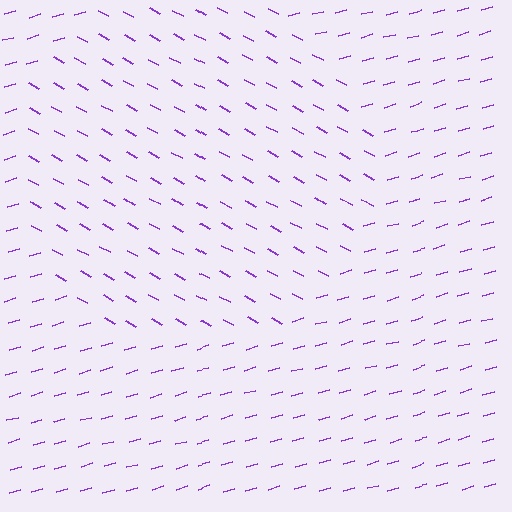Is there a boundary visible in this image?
Yes, there is a texture boundary formed by a change in line orientation.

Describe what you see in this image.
The image is filled with small purple line segments. A circle region in the image has lines oriented differently from the surrounding lines, creating a visible texture boundary.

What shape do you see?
I see a circle.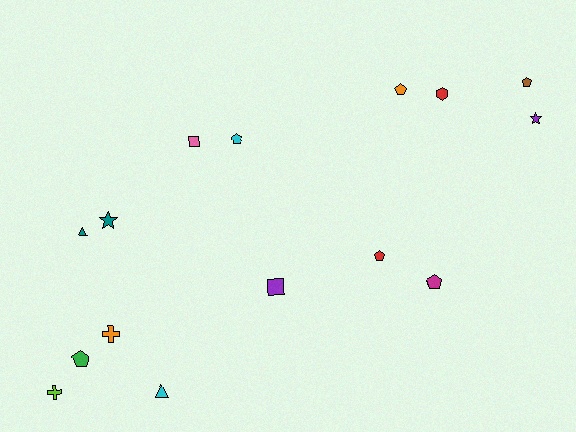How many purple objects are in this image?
There are 2 purple objects.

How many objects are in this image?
There are 15 objects.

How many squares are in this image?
There are 2 squares.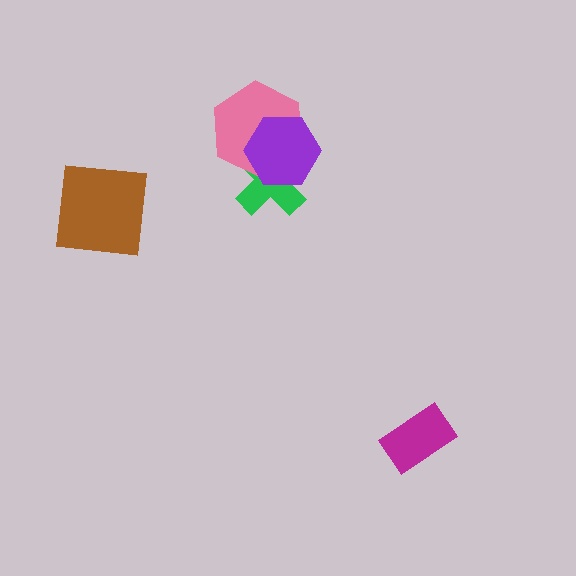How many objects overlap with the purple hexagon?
2 objects overlap with the purple hexagon.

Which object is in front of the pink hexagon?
The purple hexagon is in front of the pink hexagon.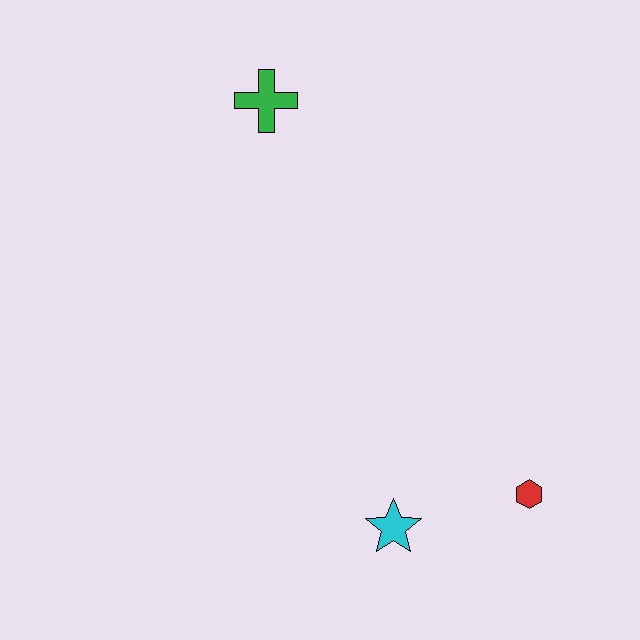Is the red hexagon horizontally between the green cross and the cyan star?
No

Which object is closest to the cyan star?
The red hexagon is closest to the cyan star.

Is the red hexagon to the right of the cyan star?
Yes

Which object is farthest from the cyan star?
The green cross is farthest from the cyan star.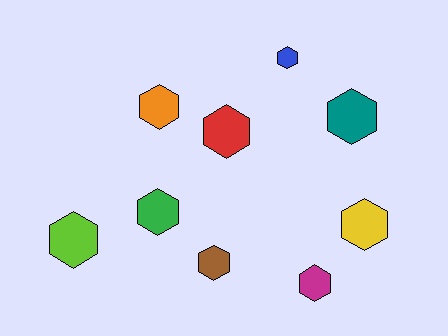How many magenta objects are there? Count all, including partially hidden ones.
There is 1 magenta object.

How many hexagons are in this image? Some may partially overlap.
There are 9 hexagons.